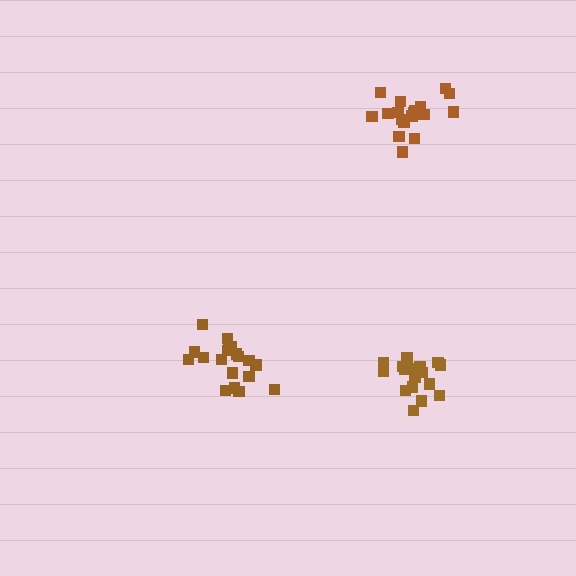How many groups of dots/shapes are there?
There are 3 groups.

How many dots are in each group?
Group 1: 19 dots, Group 2: 19 dots, Group 3: 19 dots (57 total).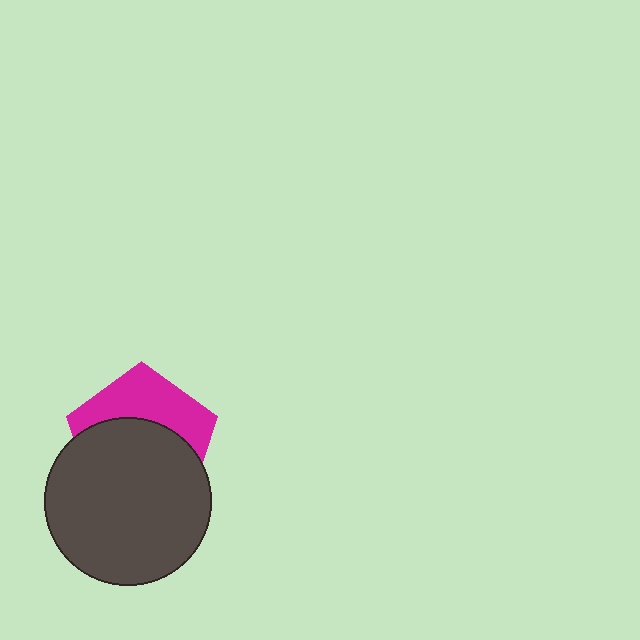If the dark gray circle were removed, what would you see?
You would see the complete magenta pentagon.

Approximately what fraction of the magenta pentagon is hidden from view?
Roughly 60% of the magenta pentagon is hidden behind the dark gray circle.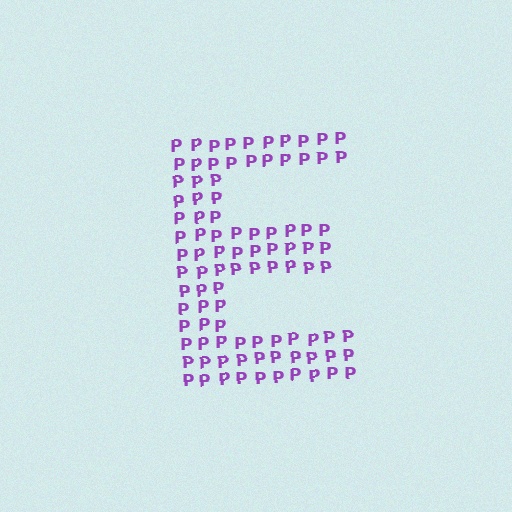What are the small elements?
The small elements are letter P's.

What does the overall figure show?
The overall figure shows the letter E.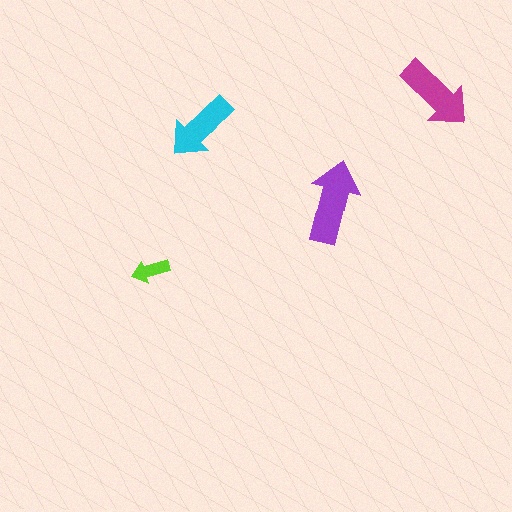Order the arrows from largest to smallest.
the purple one, the magenta one, the cyan one, the lime one.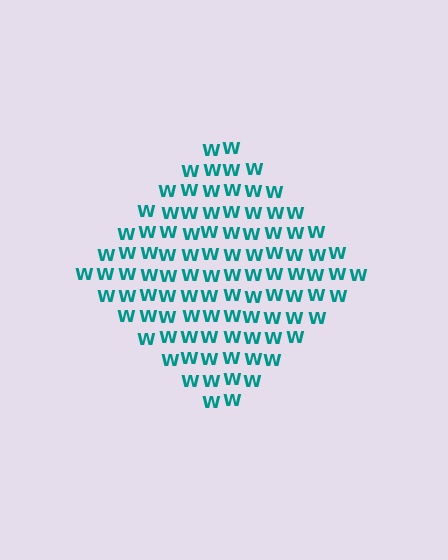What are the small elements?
The small elements are letter W's.